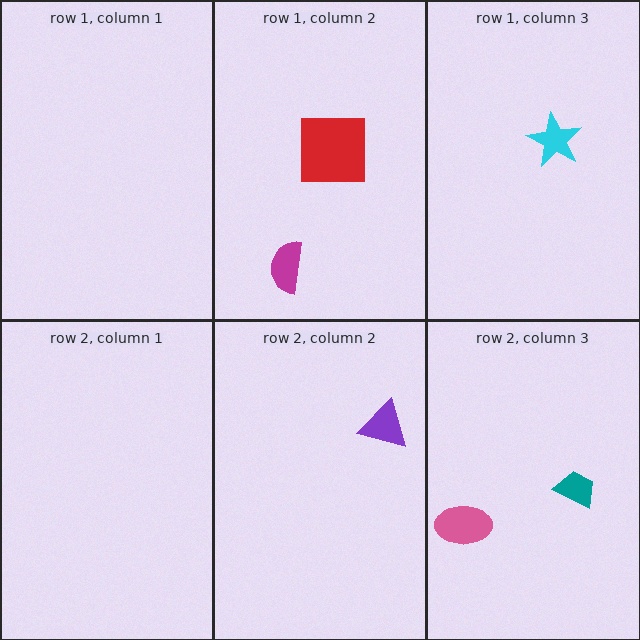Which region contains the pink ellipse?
The row 2, column 3 region.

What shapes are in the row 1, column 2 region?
The magenta semicircle, the red square.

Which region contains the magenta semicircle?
The row 1, column 2 region.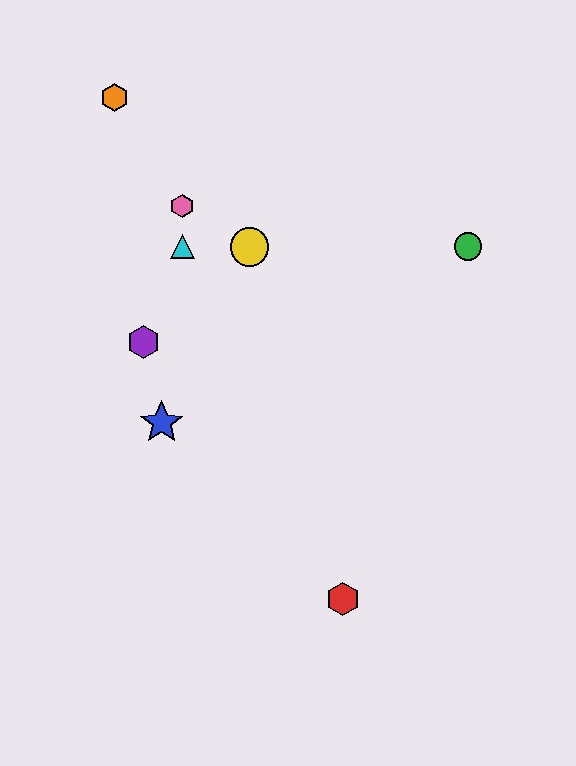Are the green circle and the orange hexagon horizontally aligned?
No, the green circle is at y≈247 and the orange hexagon is at y≈98.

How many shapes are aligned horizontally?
3 shapes (the green circle, the yellow circle, the cyan triangle) are aligned horizontally.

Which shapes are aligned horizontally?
The green circle, the yellow circle, the cyan triangle are aligned horizontally.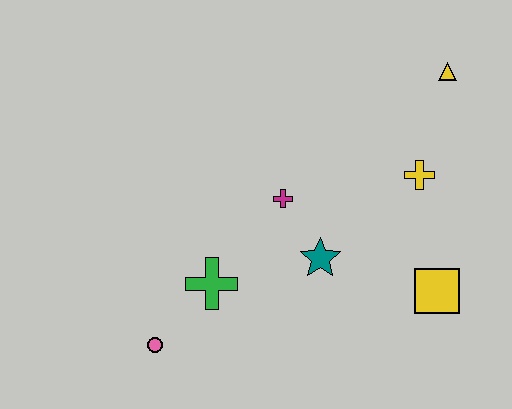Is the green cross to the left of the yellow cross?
Yes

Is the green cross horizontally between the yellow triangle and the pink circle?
Yes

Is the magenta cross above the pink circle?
Yes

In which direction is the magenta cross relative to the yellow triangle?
The magenta cross is to the left of the yellow triangle.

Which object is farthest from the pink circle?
The yellow triangle is farthest from the pink circle.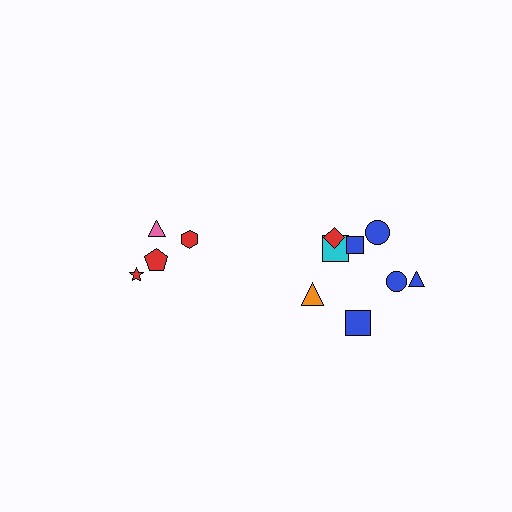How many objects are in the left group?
There are 4 objects.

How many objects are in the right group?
There are 8 objects.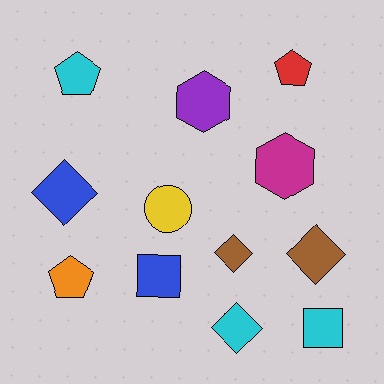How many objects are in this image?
There are 12 objects.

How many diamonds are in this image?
There are 4 diamonds.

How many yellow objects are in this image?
There is 1 yellow object.